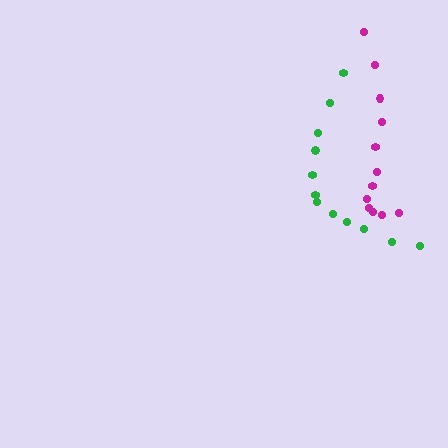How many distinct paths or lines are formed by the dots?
There are 2 distinct paths.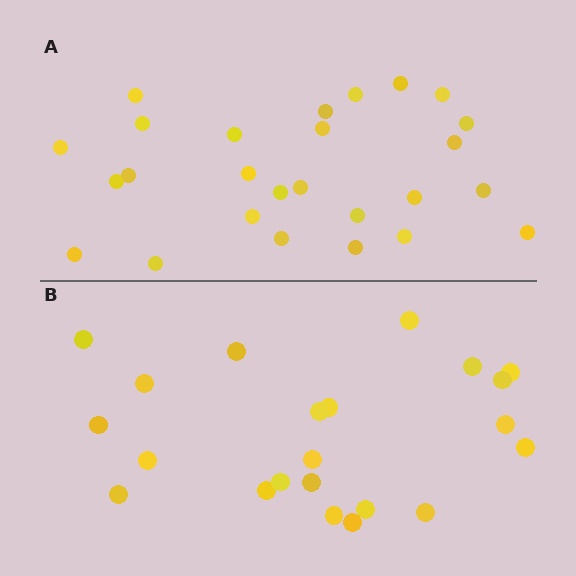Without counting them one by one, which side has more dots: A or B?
Region A (the top region) has more dots.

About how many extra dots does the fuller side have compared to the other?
Region A has about 4 more dots than region B.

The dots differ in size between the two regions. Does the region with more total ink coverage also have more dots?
No. Region B has more total ink coverage because its dots are larger, but region A actually contains more individual dots. Total area can be misleading — the number of items is what matters here.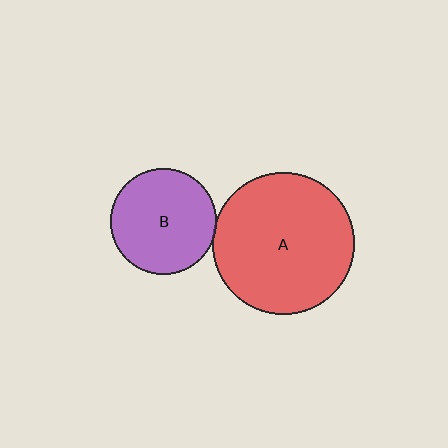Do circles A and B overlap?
Yes.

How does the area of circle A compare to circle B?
Approximately 1.8 times.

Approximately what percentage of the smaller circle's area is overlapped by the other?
Approximately 5%.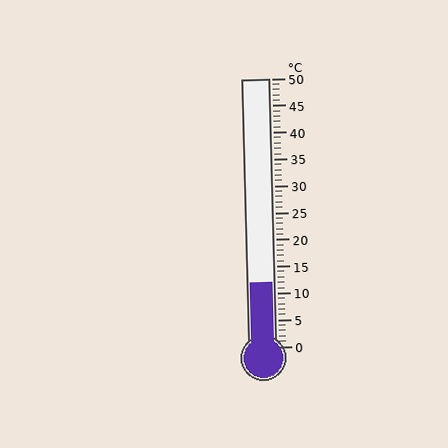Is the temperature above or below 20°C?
The temperature is below 20°C.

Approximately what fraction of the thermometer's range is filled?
The thermometer is filled to approximately 25% of its range.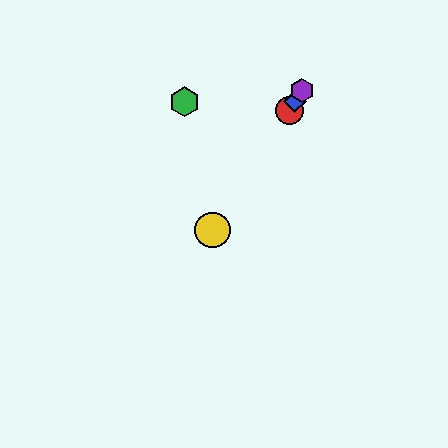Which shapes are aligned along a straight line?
The red circle, the blue diamond, the yellow circle, the purple hexagon are aligned along a straight line.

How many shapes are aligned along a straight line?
4 shapes (the red circle, the blue diamond, the yellow circle, the purple hexagon) are aligned along a straight line.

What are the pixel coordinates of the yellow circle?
The yellow circle is at (212, 230).